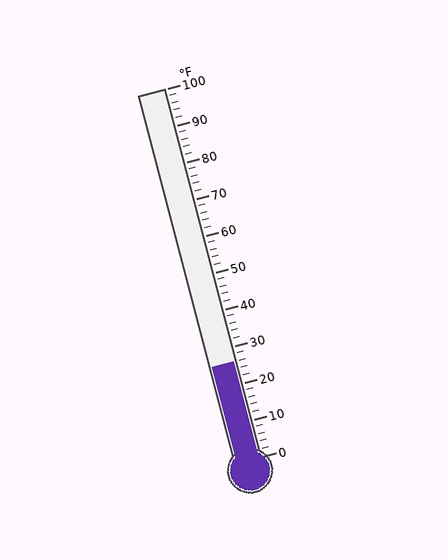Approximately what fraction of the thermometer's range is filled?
The thermometer is filled to approximately 25% of its range.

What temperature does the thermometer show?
The thermometer shows approximately 26°F.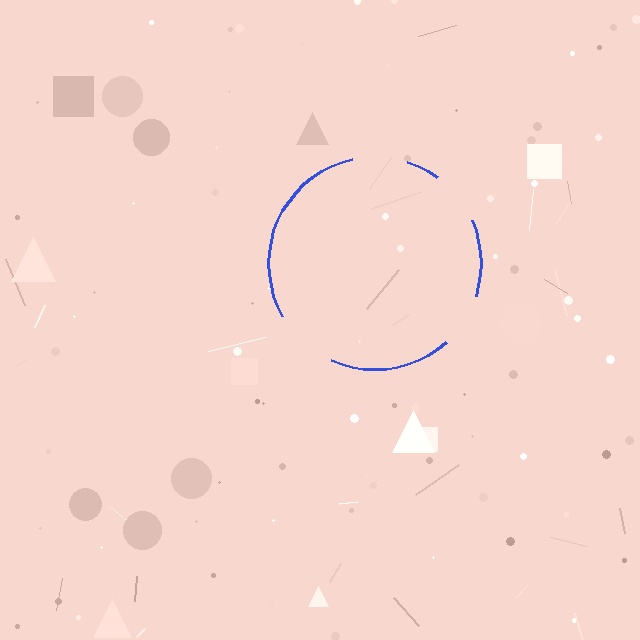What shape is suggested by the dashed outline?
The dashed outline suggests a circle.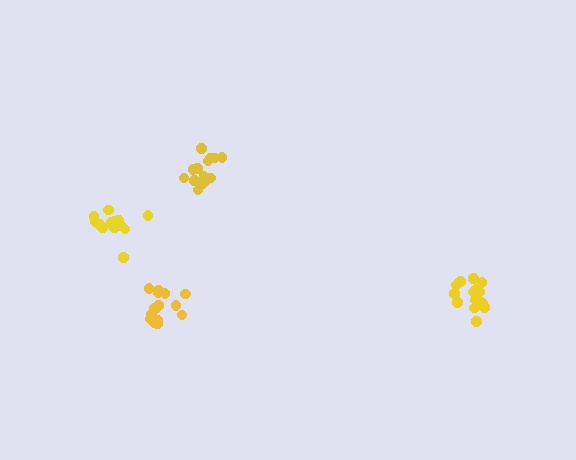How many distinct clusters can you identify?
There are 4 distinct clusters.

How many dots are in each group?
Group 1: 15 dots, Group 2: 15 dots, Group 3: 15 dots, Group 4: 15 dots (60 total).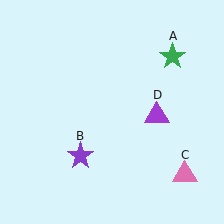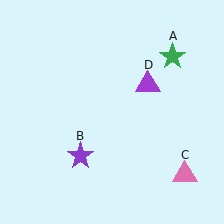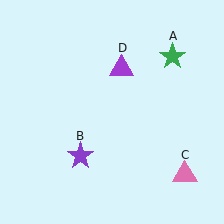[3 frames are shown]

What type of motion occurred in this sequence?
The purple triangle (object D) rotated counterclockwise around the center of the scene.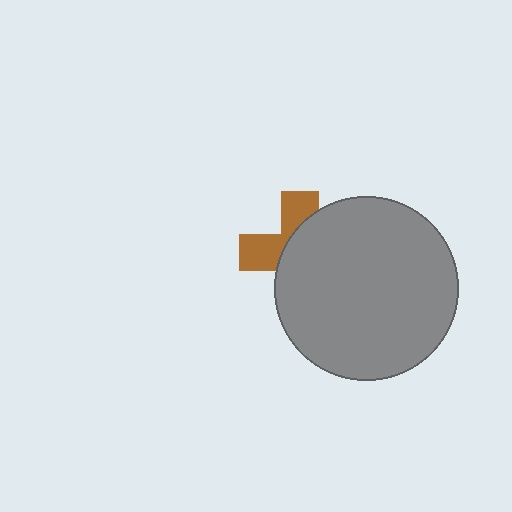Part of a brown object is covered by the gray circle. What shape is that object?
It is a cross.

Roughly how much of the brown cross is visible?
A small part of it is visible (roughly 36%).